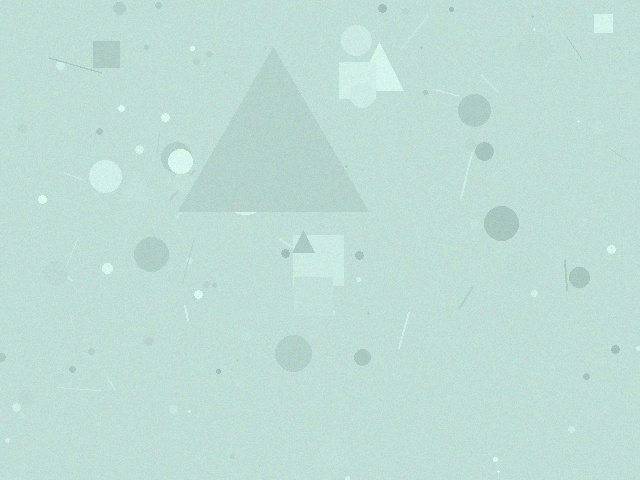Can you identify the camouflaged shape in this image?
The camouflaged shape is a triangle.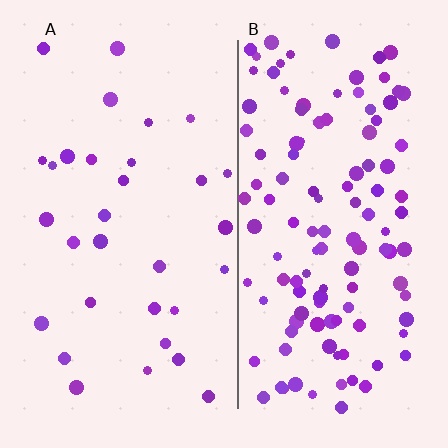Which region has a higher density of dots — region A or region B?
B (the right).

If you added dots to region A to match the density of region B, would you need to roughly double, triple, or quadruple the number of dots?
Approximately quadruple.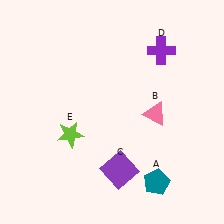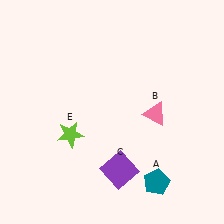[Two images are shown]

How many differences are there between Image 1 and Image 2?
There is 1 difference between the two images.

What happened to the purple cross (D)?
The purple cross (D) was removed in Image 2. It was in the top-right area of Image 1.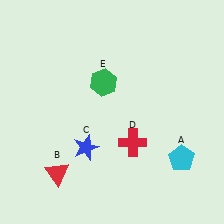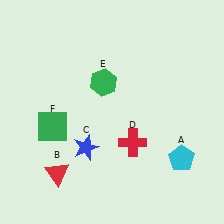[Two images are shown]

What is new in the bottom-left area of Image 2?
A green square (F) was added in the bottom-left area of Image 2.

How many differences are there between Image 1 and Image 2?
There is 1 difference between the two images.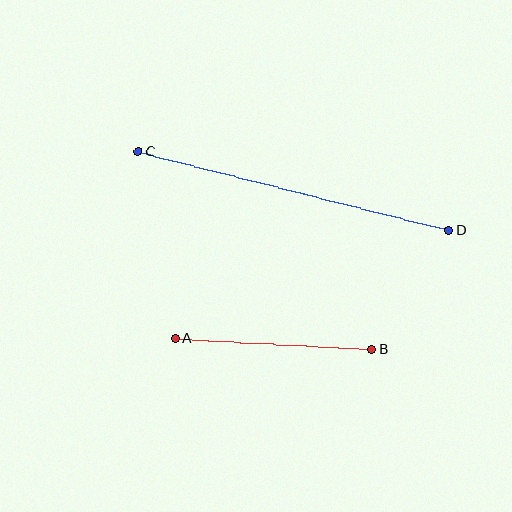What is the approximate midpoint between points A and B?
The midpoint is at approximately (274, 343) pixels.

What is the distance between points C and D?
The distance is approximately 320 pixels.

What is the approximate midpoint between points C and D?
The midpoint is at approximately (293, 190) pixels.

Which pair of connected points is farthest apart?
Points C and D are farthest apart.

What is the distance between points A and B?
The distance is approximately 197 pixels.